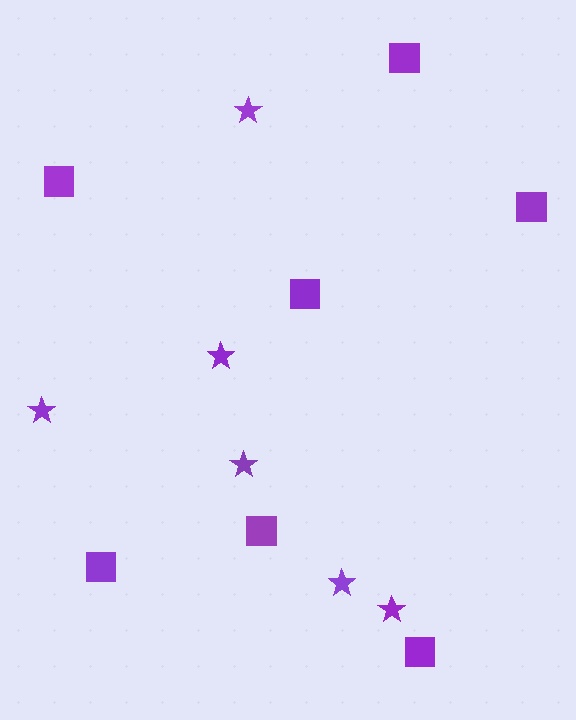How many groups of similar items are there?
There are 2 groups: one group of stars (6) and one group of squares (7).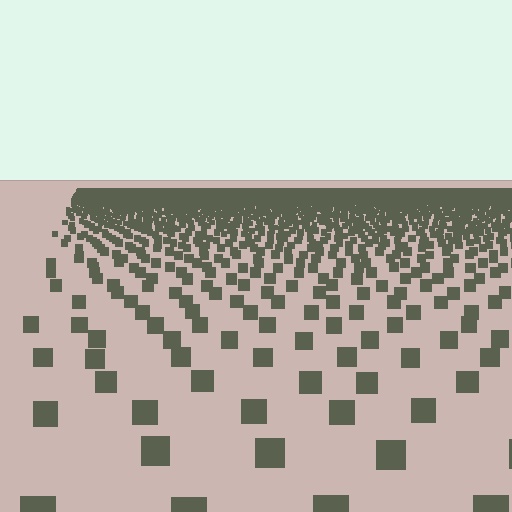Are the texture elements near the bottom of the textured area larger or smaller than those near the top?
Larger. Near the bottom, elements are closer to the viewer and appear at a bigger on-screen size.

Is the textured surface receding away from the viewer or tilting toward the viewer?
The surface is receding away from the viewer. Texture elements get smaller and denser toward the top.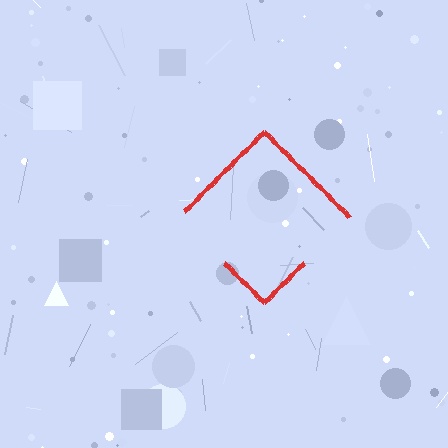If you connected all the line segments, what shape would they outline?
They would outline a diamond.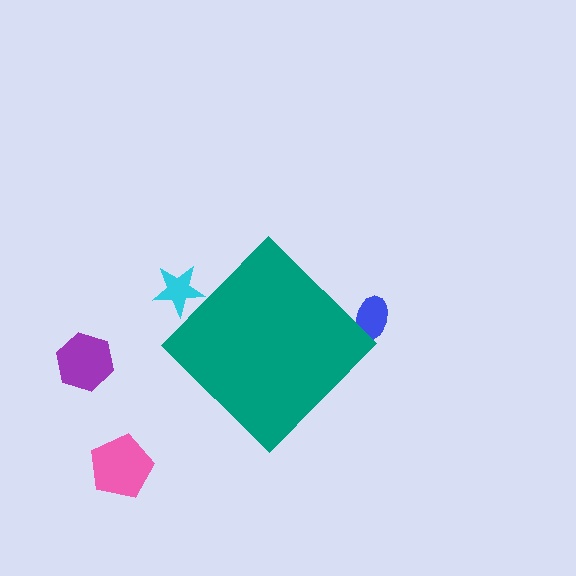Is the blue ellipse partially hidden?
Yes, the blue ellipse is partially hidden behind the teal diamond.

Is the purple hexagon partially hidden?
No, the purple hexagon is fully visible.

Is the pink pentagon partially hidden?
No, the pink pentagon is fully visible.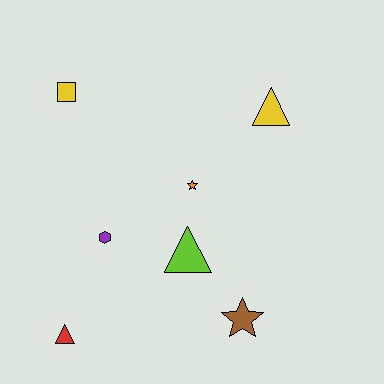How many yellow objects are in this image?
There are 2 yellow objects.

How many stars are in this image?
There are 2 stars.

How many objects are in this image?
There are 7 objects.